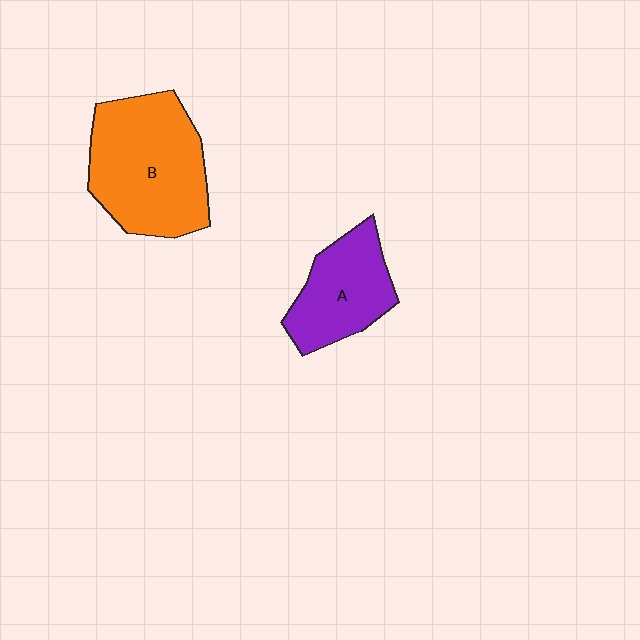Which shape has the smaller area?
Shape A (purple).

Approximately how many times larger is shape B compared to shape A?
Approximately 1.6 times.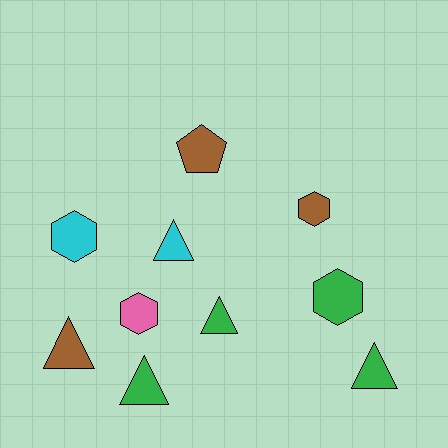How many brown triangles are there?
There is 1 brown triangle.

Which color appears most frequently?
Green, with 4 objects.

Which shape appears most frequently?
Triangle, with 5 objects.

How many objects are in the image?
There are 10 objects.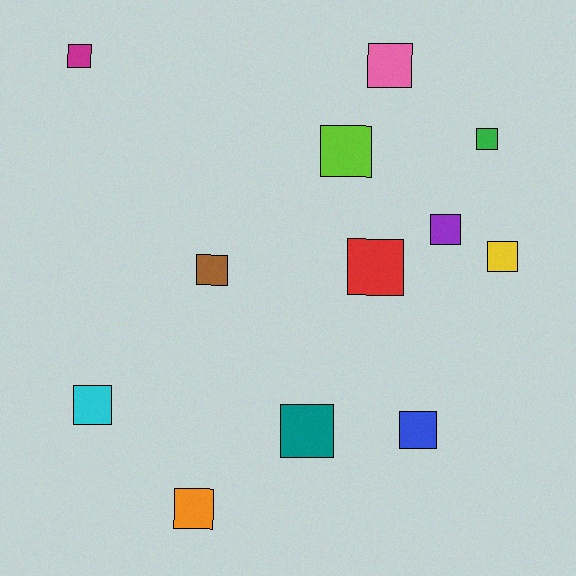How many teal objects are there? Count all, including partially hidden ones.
There is 1 teal object.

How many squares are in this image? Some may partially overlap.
There are 12 squares.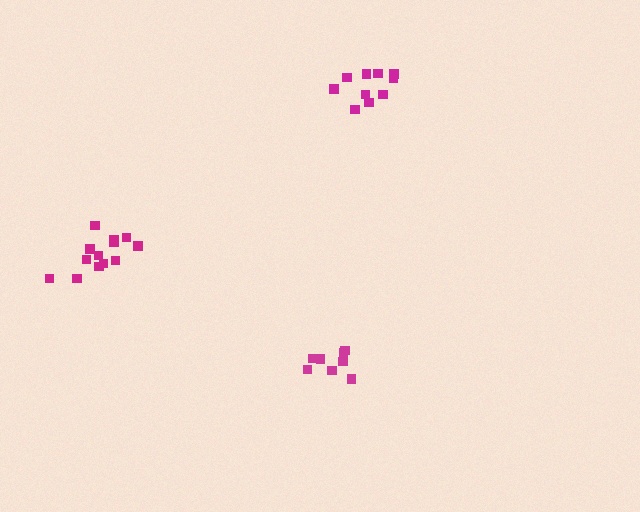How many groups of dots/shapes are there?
There are 3 groups.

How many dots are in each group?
Group 1: 13 dots, Group 2: 10 dots, Group 3: 8 dots (31 total).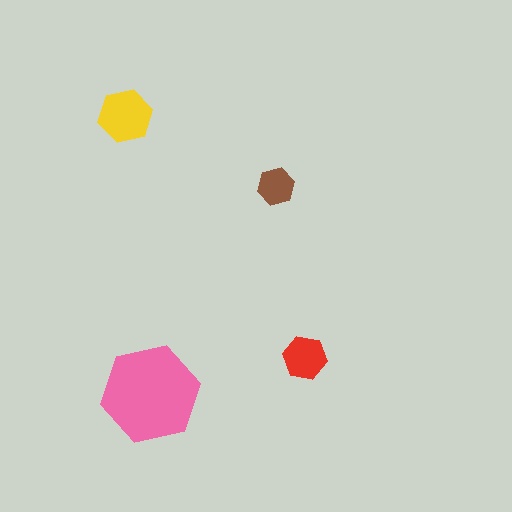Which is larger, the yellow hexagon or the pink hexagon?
The pink one.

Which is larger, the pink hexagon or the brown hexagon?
The pink one.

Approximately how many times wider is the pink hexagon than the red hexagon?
About 2 times wider.